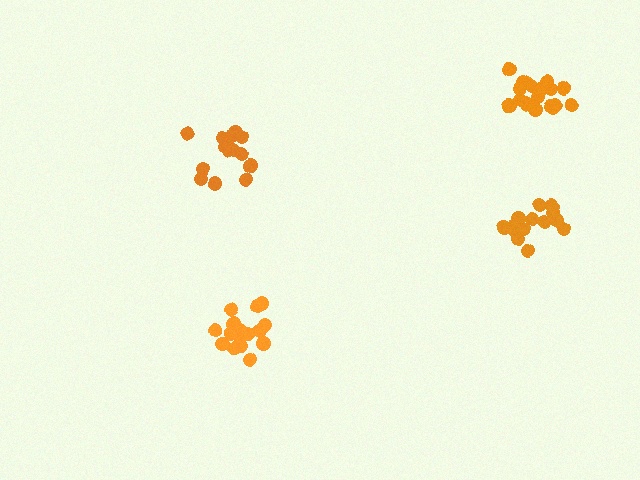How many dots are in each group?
Group 1: 17 dots, Group 2: 17 dots, Group 3: 18 dots, Group 4: 15 dots (67 total).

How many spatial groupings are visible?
There are 4 spatial groupings.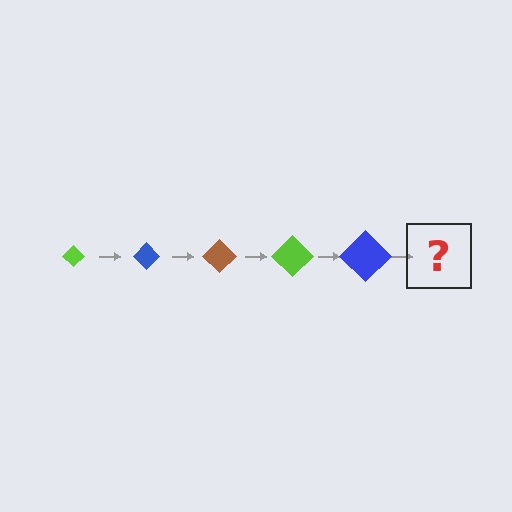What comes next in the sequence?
The next element should be a brown diamond, larger than the previous one.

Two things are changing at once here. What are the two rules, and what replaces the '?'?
The two rules are that the diamond grows larger each step and the color cycles through lime, blue, and brown. The '?' should be a brown diamond, larger than the previous one.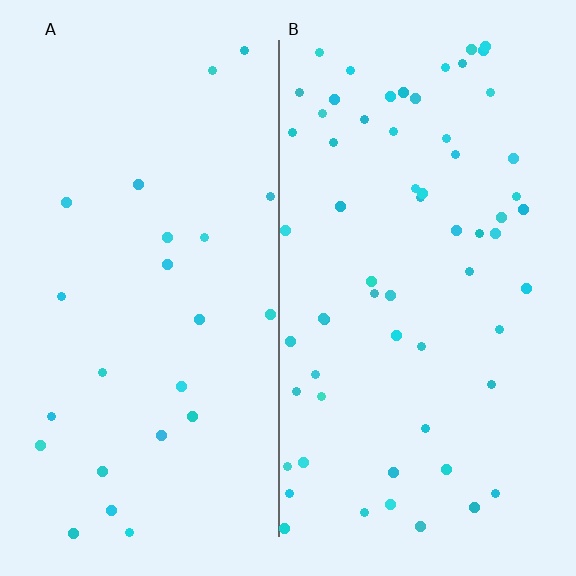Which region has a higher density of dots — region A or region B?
B (the right).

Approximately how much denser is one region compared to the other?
Approximately 2.6× — region B over region A.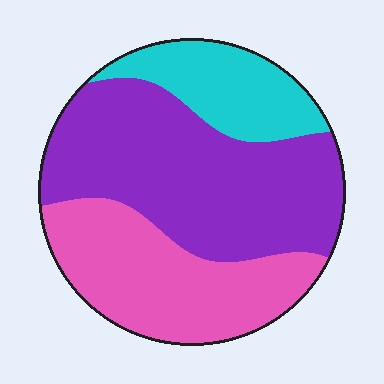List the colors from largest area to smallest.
From largest to smallest: purple, pink, cyan.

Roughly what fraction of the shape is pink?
Pink covers around 35% of the shape.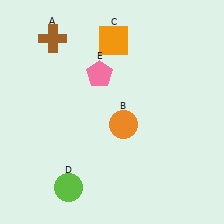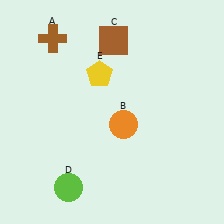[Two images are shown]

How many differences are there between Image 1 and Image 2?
There are 2 differences between the two images.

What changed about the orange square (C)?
In Image 1, C is orange. In Image 2, it changed to brown.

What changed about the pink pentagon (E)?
In Image 1, E is pink. In Image 2, it changed to yellow.